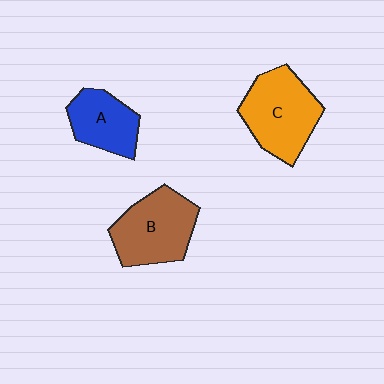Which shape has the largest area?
Shape C (orange).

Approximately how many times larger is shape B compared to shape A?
Approximately 1.4 times.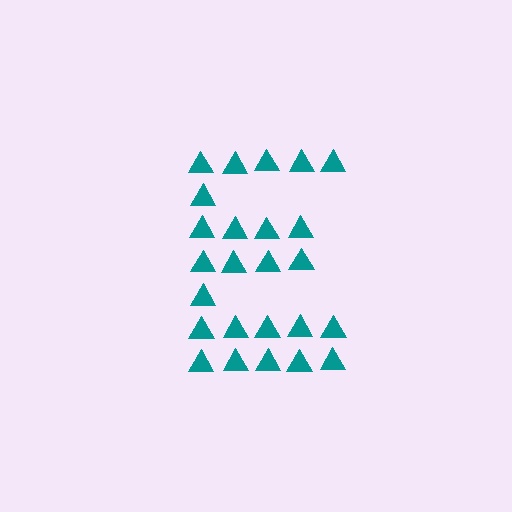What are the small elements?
The small elements are triangles.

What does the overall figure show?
The overall figure shows the letter E.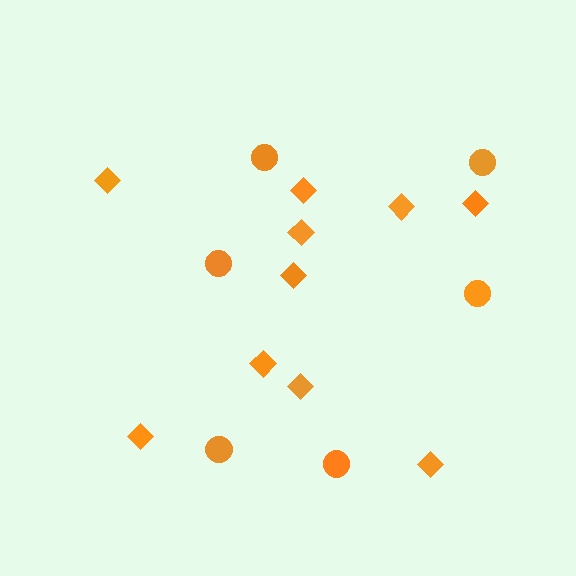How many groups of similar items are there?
There are 2 groups: one group of circles (6) and one group of diamonds (10).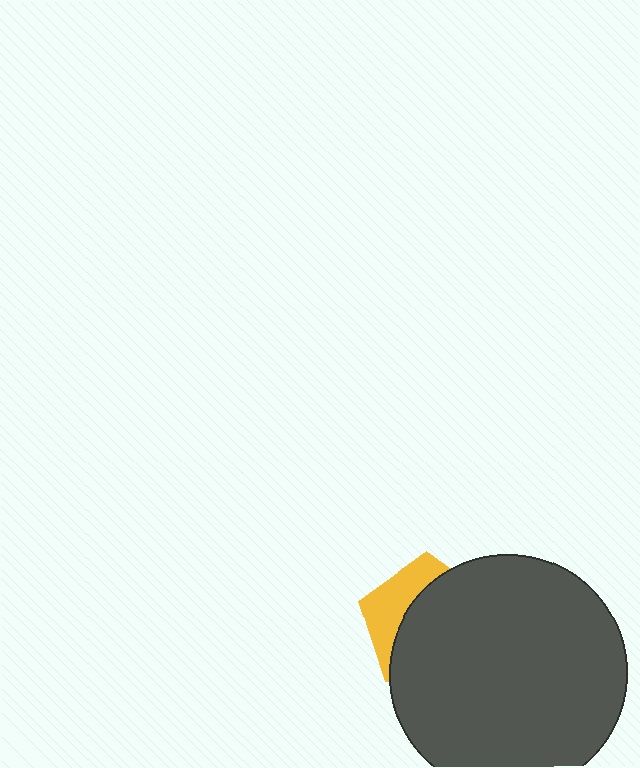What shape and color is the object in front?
The object in front is a dark gray circle.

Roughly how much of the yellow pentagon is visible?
A small part of it is visible (roughly 32%).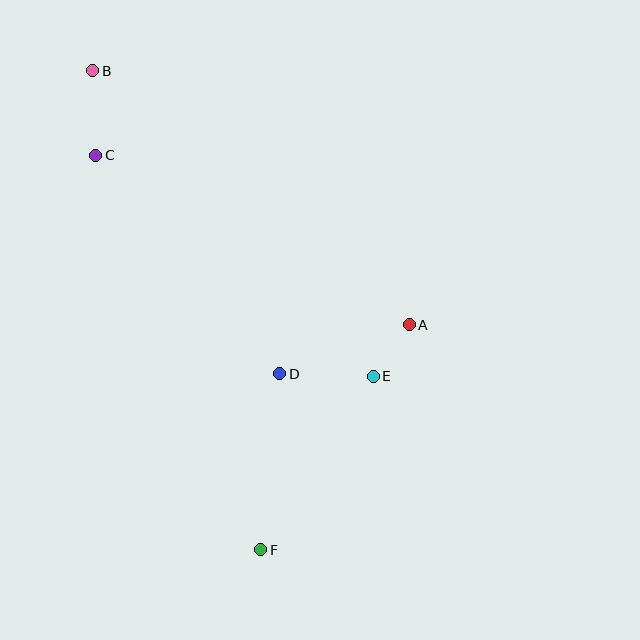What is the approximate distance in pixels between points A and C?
The distance between A and C is approximately 356 pixels.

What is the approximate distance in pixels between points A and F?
The distance between A and F is approximately 270 pixels.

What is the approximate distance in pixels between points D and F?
The distance between D and F is approximately 177 pixels.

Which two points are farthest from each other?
Points B and F are farthest from each other.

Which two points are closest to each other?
Points A and E are closest to each other.